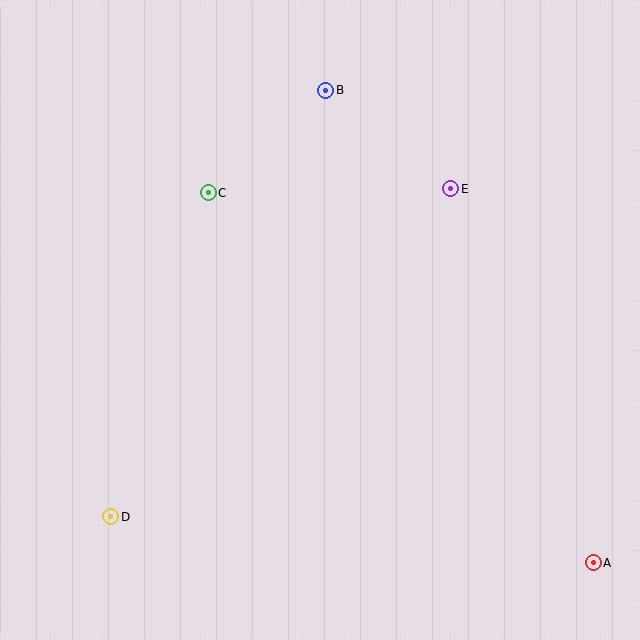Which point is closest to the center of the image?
Point C at (208, 193) is closest to the center.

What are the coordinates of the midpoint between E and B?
The midpoint between E and B is at (388, 140).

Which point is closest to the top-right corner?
Point E is closest to the top-right corner.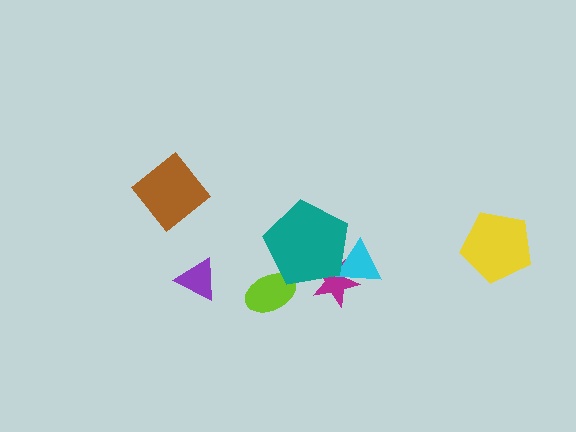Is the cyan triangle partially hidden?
Yes, it is partially covered by another shape.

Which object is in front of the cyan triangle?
The teal pentagon is in front of the cyan triangle.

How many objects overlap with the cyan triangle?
2 objects overlap with the cyan triangle.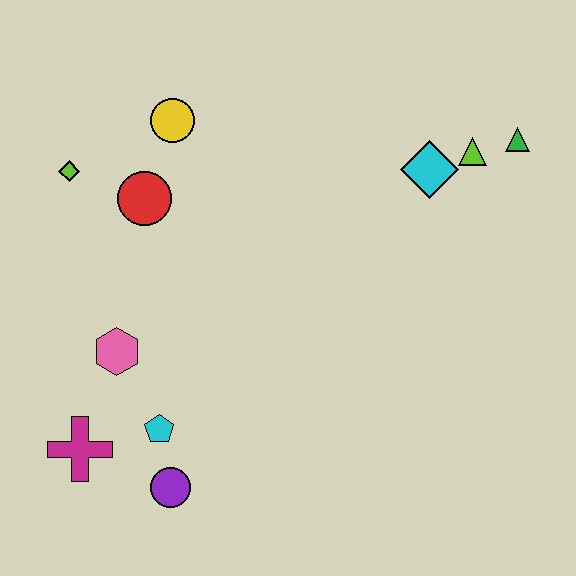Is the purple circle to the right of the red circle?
Yes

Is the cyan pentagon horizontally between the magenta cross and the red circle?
No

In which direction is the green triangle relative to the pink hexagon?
The green triangle is to the right of the pink hexagon.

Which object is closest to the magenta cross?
The cyan pentagon is closest to the magenta cross.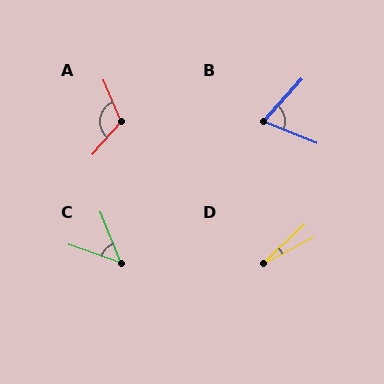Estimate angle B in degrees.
Approximately 69 degrees.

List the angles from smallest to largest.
D (16°), C (48°), B (69°), A (116°).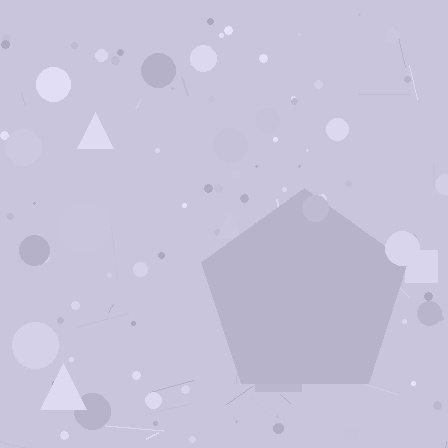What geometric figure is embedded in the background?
A pentagon is embedded in the background.